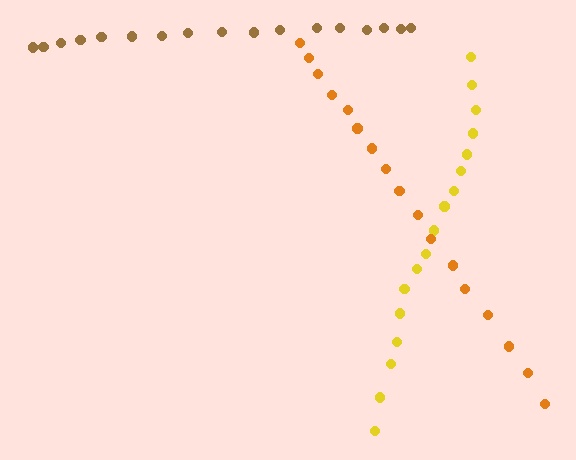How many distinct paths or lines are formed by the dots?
There are 3 distinct paths.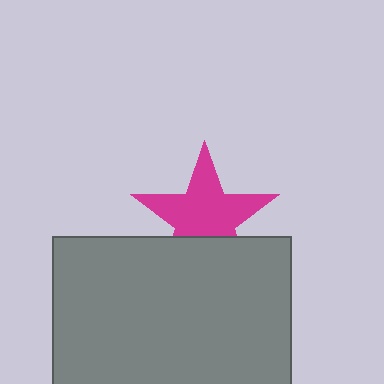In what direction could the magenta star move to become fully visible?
The magenta star could move up. That would shift it out from behind the gray rectangle entirely.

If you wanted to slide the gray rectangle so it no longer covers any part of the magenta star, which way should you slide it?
Slide it down — that is the most direct way to separate the two shapes.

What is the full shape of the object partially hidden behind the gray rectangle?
The partially hidden object is a magenta star.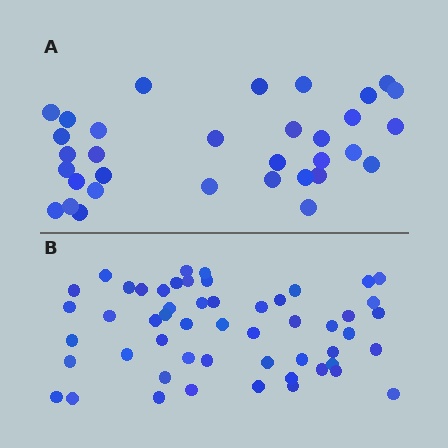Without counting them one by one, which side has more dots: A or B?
Region B (the bottom region) has more dots.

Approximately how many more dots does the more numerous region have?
Region B has approximately 20 more dots than region A.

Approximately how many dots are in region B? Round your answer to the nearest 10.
About 50 dots. (The exact count is 53, which rounds to 50.)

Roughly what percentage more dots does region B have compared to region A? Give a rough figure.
About 60% more.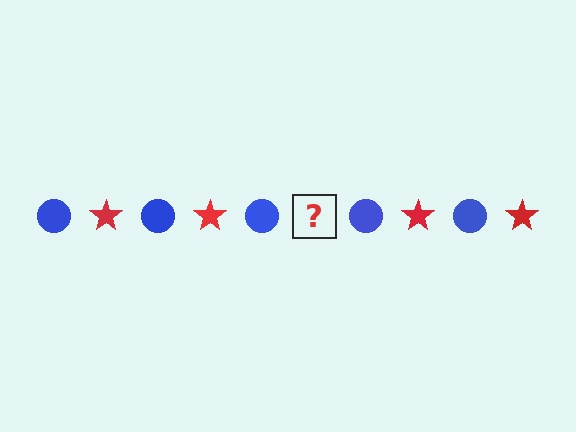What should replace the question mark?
The question mark should be replaced with a red star.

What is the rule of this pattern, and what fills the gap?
The rule is that the pattern alternates between blue circle and red star. The gap should be filled with a red star.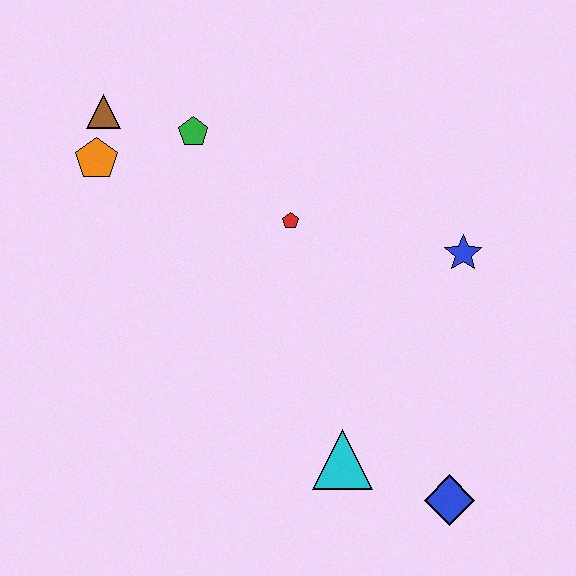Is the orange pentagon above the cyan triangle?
Yes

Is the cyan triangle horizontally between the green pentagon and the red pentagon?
No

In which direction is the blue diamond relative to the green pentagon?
The blue diamond is below the green pentagon.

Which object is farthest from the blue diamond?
The brown triangle is farthest from the blue diamond.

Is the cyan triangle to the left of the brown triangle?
No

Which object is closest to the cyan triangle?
The blue diamond is closest to the cyan triangle.